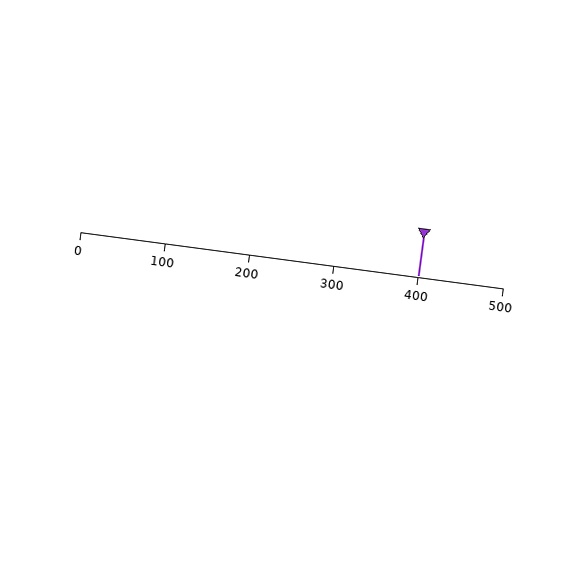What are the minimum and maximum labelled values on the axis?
The axis runs from 0 to 500.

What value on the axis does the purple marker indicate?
The marker indicates approximately 400.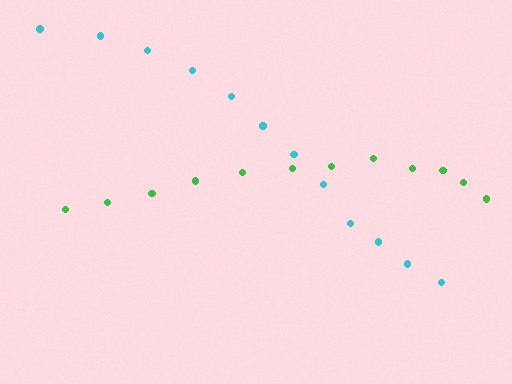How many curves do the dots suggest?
There are 2 distinct paths.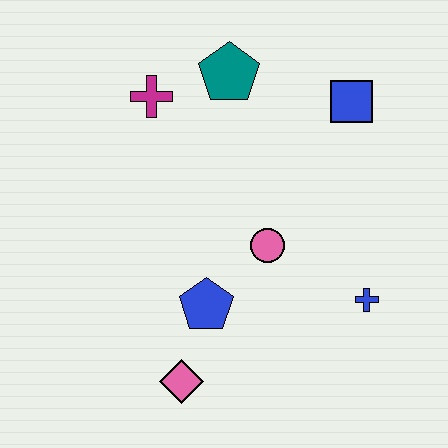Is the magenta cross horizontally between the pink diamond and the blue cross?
No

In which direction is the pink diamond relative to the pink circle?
The pink diamond is below the pink circle.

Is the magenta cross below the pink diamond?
No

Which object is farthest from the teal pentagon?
The pink diamond is farthest from the teal pentagon.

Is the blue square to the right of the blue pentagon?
Yes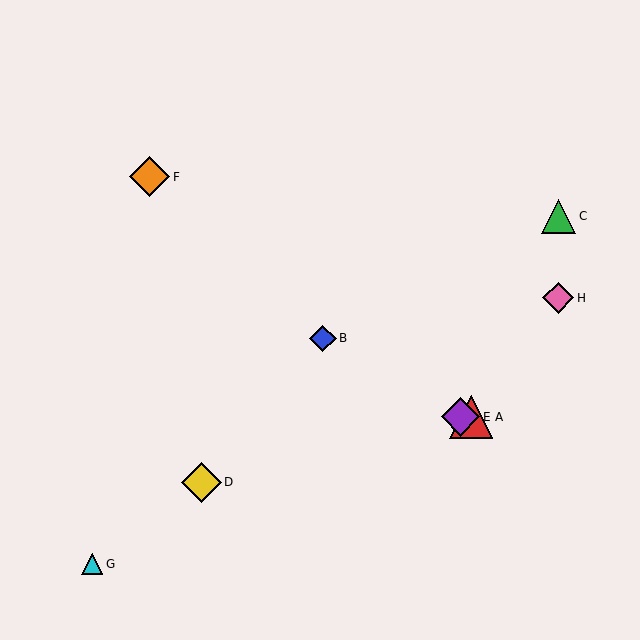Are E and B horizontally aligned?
No, E is at y≈417 and B is at y≈338.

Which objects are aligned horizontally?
Objects A, E are aligned horizontally.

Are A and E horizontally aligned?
Yes, both are at y≈417.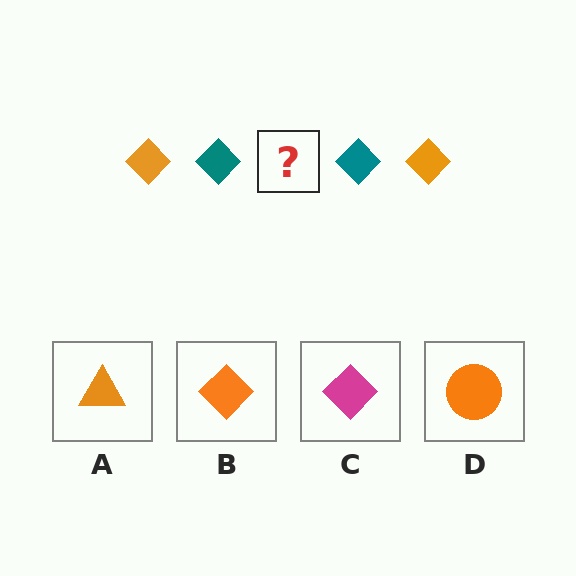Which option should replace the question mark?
Option B.